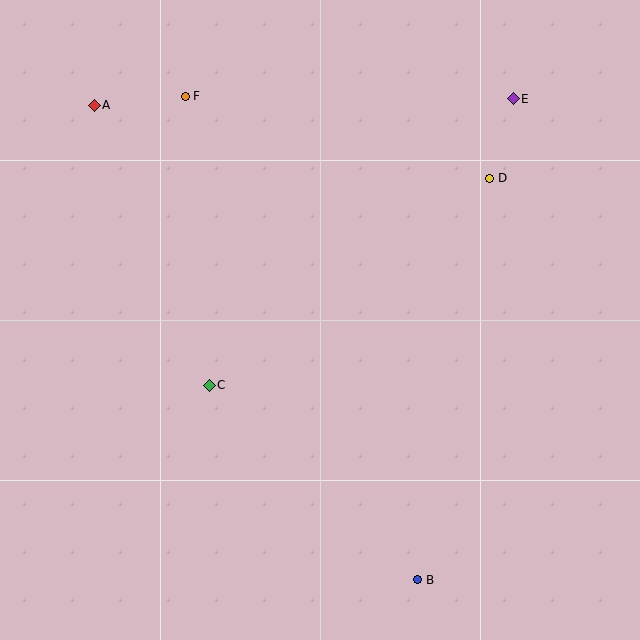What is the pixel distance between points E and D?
The distance between E and D is 83 pixels.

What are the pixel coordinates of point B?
Point B is at (418, 580).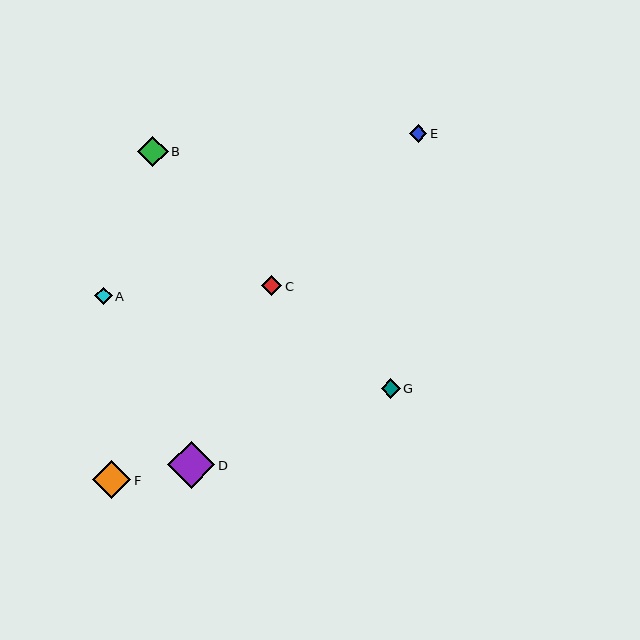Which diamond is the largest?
Diamond D is the largest with a size of approximately 47 pixels.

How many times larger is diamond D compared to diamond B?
Diamond D is approximately 1.6 times the size of diamond B.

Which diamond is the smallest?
Diamond E is the smallest with a size of approximately 17 pixels.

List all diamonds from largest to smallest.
From largest to smallest: D, F, B, C, G, A, E.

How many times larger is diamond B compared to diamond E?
Diamond B is approximately 1.8 times the size of diamond E.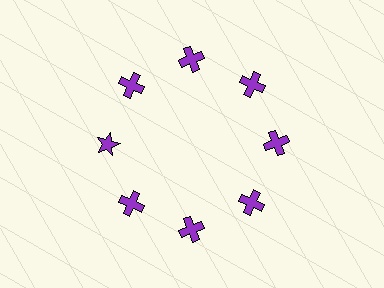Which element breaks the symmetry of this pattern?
The purple star at roughly the 9 o'clock position breaks the symmetry. All other shapes are purple crosses.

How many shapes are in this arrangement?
There are 8 shapes arranged in a ring pattern.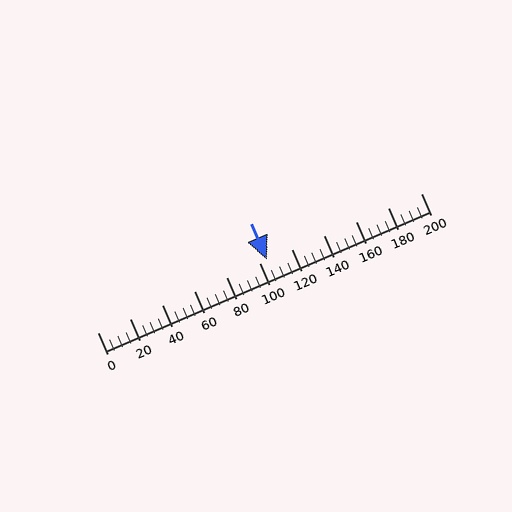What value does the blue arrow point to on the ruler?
The blue arrow points to approximately 105.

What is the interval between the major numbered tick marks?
The major tick marks are spaced 20 units apart.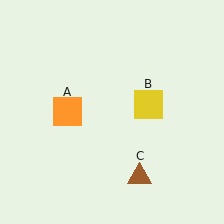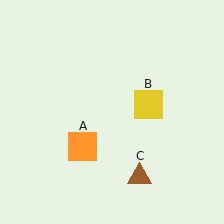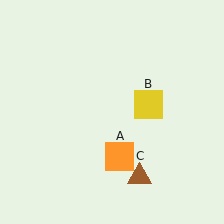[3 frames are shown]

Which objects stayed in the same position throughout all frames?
Yellow square (object B) and brown triangle (object C) remained stationary.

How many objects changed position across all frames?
1 object changed position: orange square (object A).